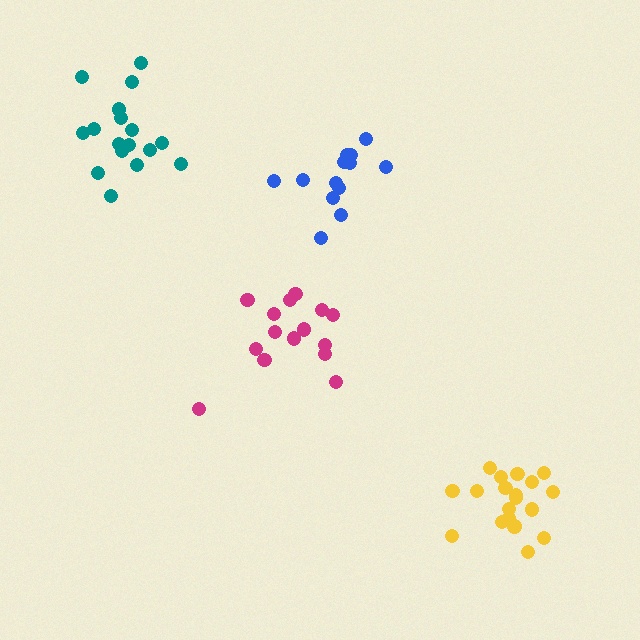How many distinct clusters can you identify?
There are 4 distinct clusters.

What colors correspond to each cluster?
The clusters are colored: blue, teal, yellow, magenta.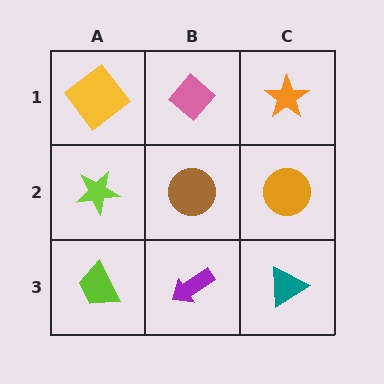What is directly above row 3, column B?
A brown circle.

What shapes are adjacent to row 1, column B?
A brown circle (row 2, column B), a yellow diamond (row 1, column A), an orange star (row 1, column C).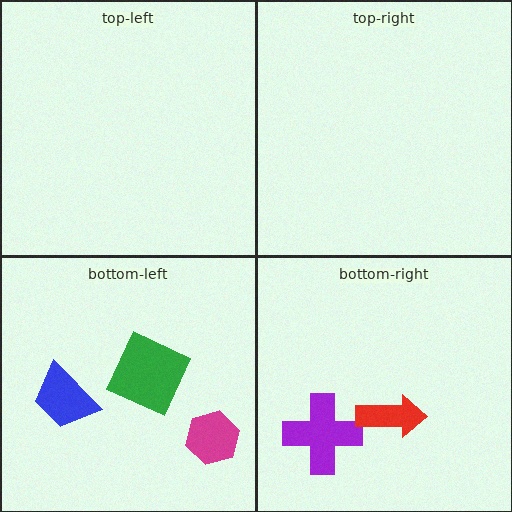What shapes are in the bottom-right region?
The purple cross, the red arrow.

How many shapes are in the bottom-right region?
2.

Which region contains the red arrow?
The bottom-right region.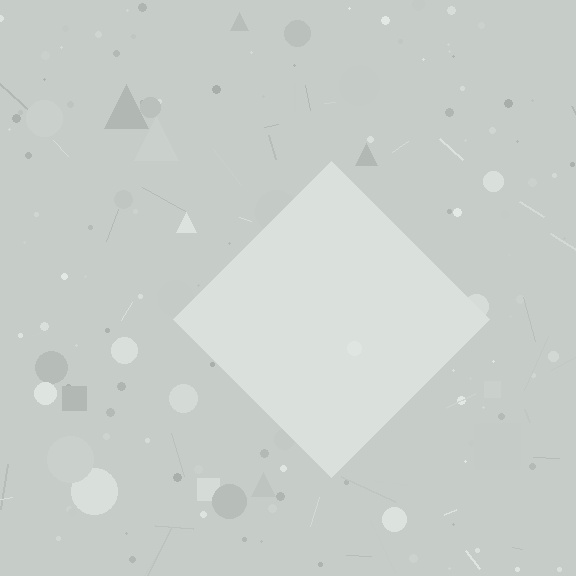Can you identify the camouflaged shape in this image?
The camouflaged shape is a diamond.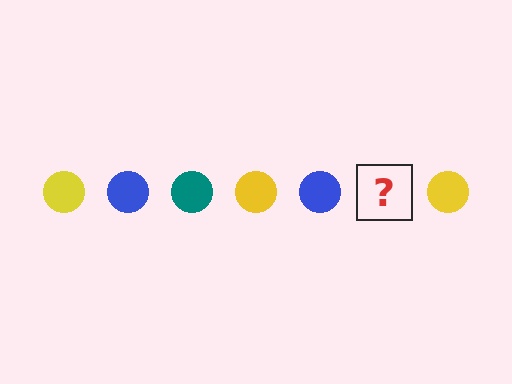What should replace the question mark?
The question mark should be replaced with a teal circle.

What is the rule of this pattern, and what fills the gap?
The rule is that the pattern cycles through yellow, blue, teal circles. The gap should be filled with a teal circle.